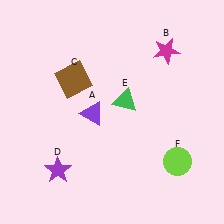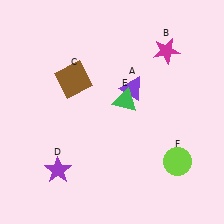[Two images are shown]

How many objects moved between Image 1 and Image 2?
1 object moved between the two images.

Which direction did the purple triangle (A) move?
The purple triangle (A) moved right.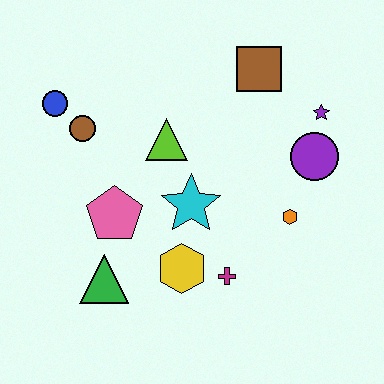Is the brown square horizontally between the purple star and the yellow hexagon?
Yes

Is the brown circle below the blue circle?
Yes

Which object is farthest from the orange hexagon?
The blue circle is farthest from the orange hexagon.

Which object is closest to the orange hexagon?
The purple circle is closest to the orange hexagon.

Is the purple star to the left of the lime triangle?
No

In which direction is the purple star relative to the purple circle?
The purple star is above the purple circle.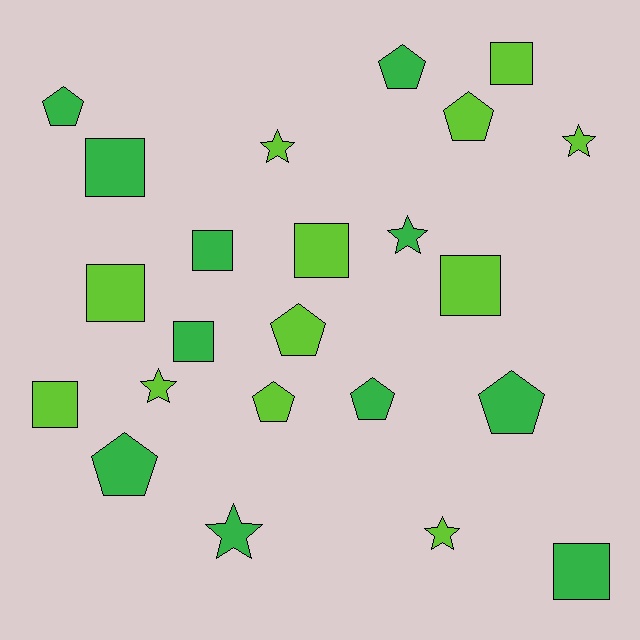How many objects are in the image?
There are 23 objects.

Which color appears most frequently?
Lime, with 12 objects.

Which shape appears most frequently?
Square, with 9 objects.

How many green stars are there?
There are 2 green stars.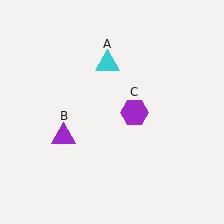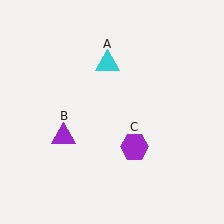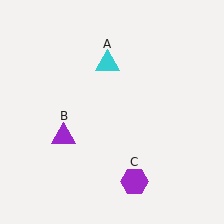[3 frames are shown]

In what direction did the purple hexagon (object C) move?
The purple hexagon (object C) moved down.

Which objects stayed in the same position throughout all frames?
Cyan triangle (object A) and purple triangle (object B) remained stationary.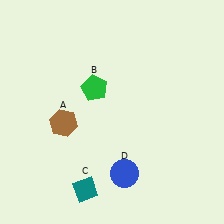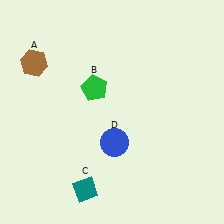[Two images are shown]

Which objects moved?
The objects that moved are: the brown hexagon (A), the blue circle (D).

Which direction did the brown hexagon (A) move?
The brown hexagon (A) moved up.